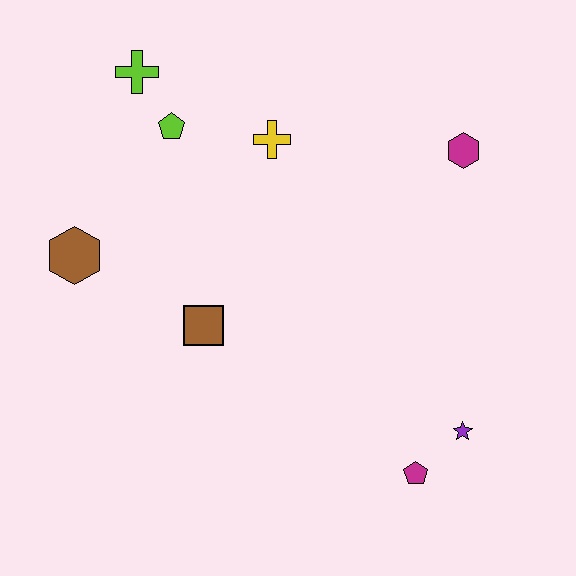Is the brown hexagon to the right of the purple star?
No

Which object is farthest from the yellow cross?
The magenta pentagon is farthest from the yellow cross.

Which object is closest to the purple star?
The magenta pentagon is closest to the purple star.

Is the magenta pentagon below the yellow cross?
Yes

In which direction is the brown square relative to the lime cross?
The brown square is below the lime cross.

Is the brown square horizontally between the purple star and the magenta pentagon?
No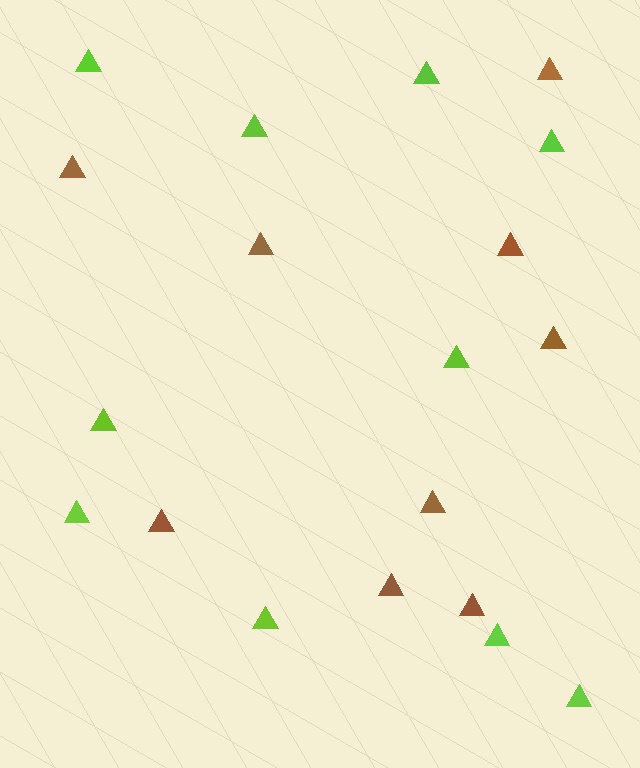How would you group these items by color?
There are 2 groups: one group of brown triangles (9) and one group of lime triangles (10).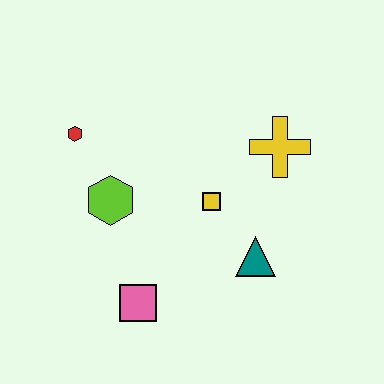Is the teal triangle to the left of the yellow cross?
Yes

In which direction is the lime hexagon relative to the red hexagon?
The lime hexagon is below the red hexagon.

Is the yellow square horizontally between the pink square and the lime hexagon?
No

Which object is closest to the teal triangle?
The yellow square is closest to the teal triangle.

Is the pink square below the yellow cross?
Yes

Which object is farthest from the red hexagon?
The teal triangle is farthest from the red hexagon.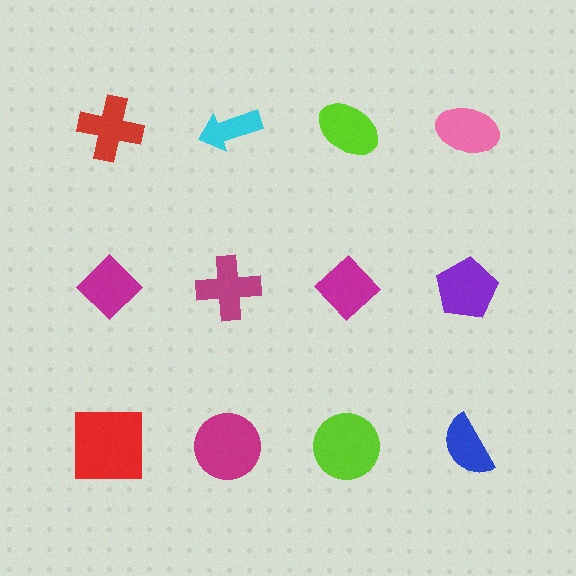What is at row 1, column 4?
A pink ellipse.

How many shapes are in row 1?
4 shapes.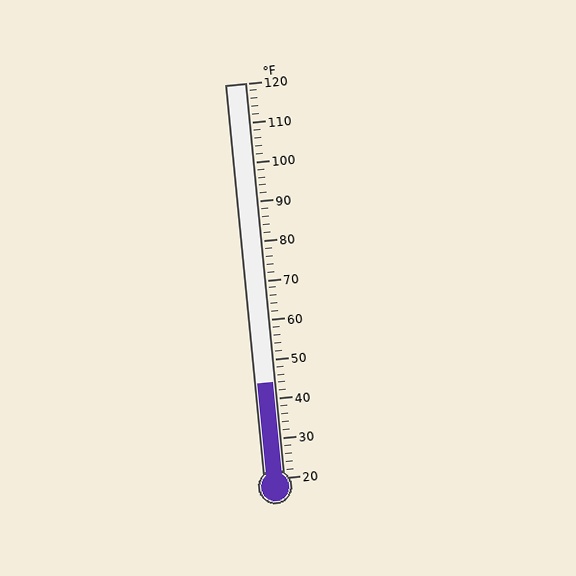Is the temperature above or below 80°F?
The temperature is below 80°F.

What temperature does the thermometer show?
The thermometer shows approximately 44°F.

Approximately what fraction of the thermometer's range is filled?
The thermometer is filled to approximately 25% of its range.